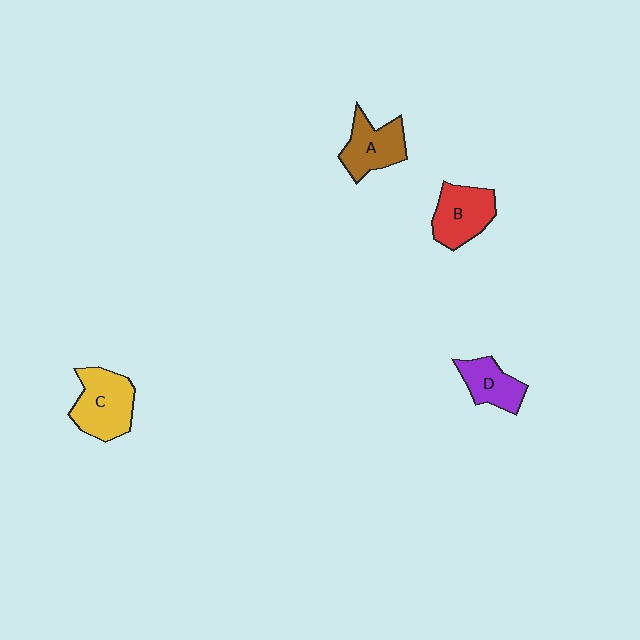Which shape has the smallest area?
Shape D (purple).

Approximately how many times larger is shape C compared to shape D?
Approximately 1.5 times.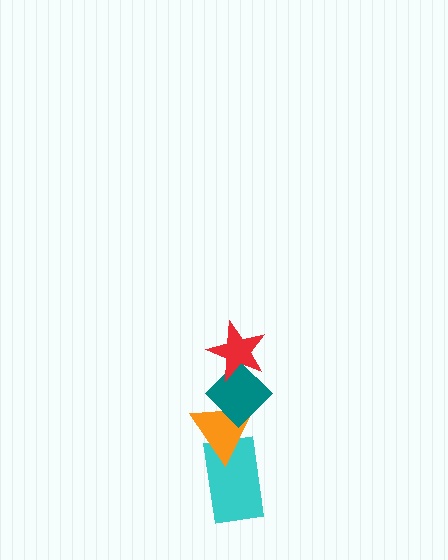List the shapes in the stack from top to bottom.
From top to bottom: the red star, the teal diamond, the orange triangle, the cyan rectangle.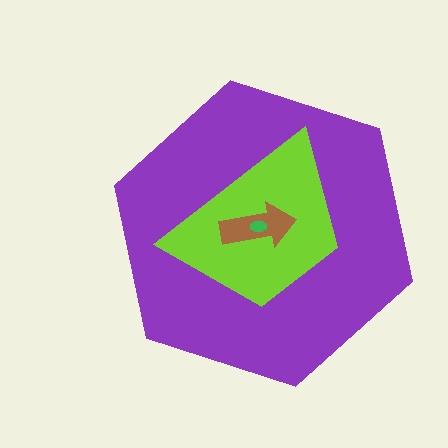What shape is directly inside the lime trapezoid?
The brown arrow.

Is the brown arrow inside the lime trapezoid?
Yes.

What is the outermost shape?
The purple hexagon.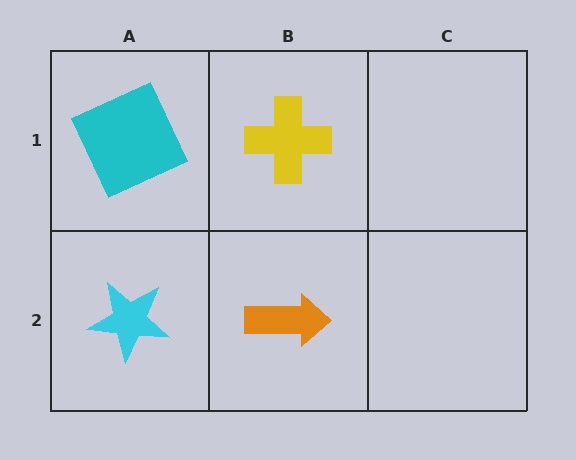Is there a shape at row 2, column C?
No, that cell is empty.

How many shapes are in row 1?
2 shapes.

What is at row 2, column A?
A cyan star.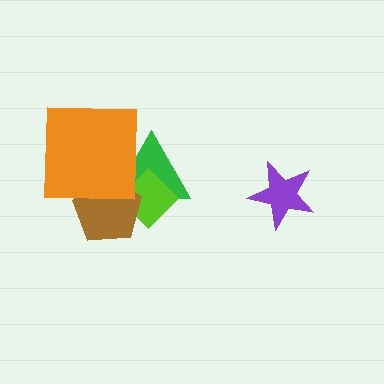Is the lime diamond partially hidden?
Yes, it is partially covered by another shape.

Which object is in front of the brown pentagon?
The orange square is in front of the brown pentagon.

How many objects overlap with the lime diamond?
2 objects overlap with the lime diamond.